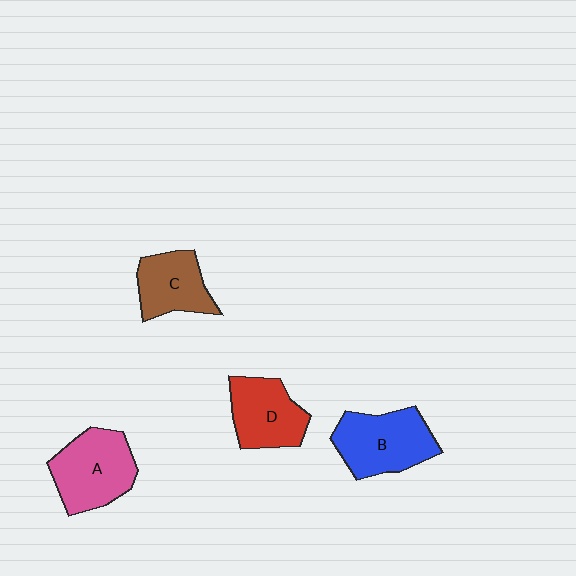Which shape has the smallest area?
Shape C (brown).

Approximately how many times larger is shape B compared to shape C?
Approximately 1.3 times.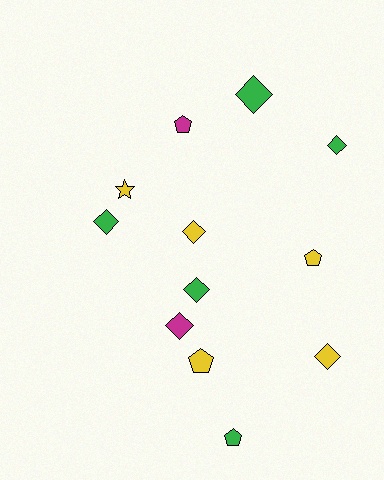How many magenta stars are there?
There are no magenta stars.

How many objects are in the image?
There are 12 objects.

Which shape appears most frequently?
Diamond, with 7 objects.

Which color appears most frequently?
Green, with 5 objects.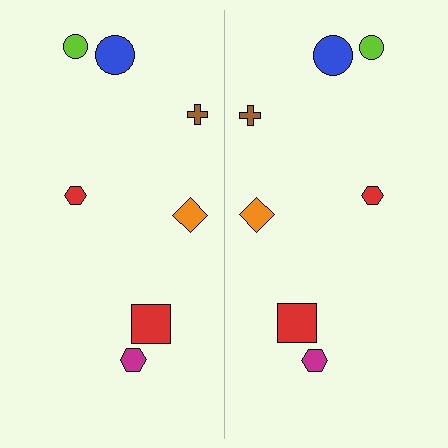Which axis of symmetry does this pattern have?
The pattern has a vertical axis of symmetry running through the center of the image.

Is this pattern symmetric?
Yes, this pattern has bilateral (reflection) symmetry.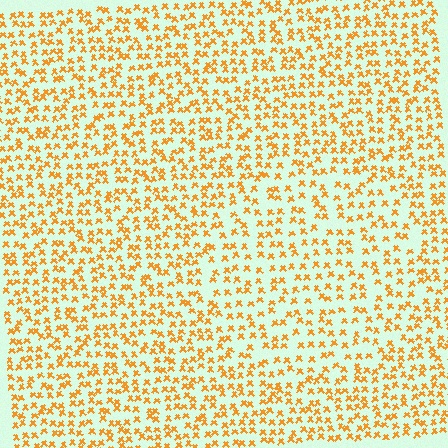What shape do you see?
I see a circle.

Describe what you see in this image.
The image contains small orange elements arranged at two different densities. A circle-shaped region is visible where the elements are less densely packed than the surrounding area.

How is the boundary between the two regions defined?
The boundary is defined by a change in element density (approximately 1.4x ratio). All elements are the same color, size, and shape.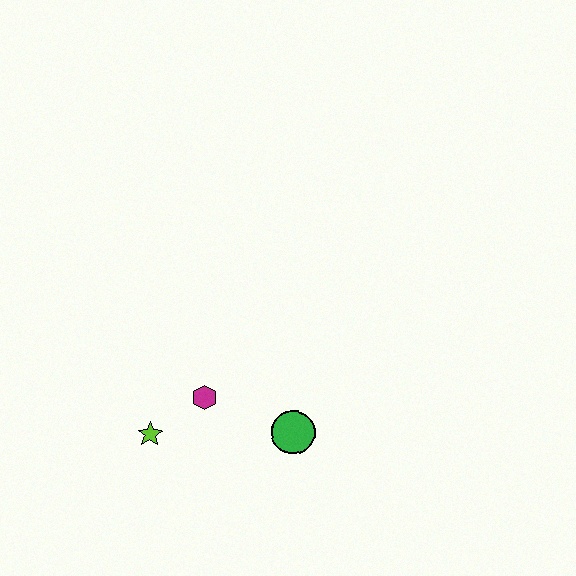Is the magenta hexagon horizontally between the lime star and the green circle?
Yes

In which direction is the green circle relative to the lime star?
The green circle is to the right of the lime star.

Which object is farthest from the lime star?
The green circle is farthest from the lime star.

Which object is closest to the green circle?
The magenta hexagon is closest to the green circle.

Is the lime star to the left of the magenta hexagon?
Yes